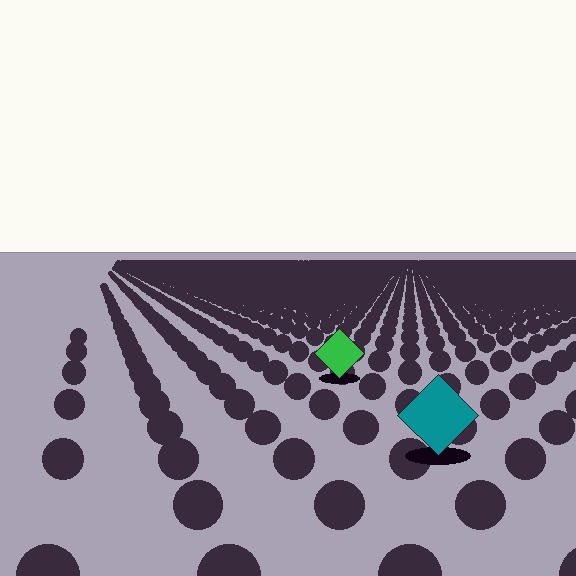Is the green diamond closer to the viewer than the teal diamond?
No. The teal diamond is closer — you can tell from the texture gradient: the ground texture is coarser near it.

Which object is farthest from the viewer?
The green diamond is farthest from the viewer. It appears smaller and the ground texture around it is denser.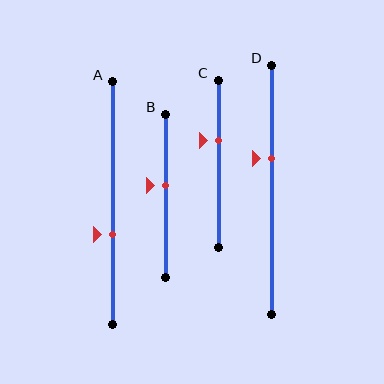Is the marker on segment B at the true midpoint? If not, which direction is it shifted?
No, the marker on segment B is shifted upward by about 6% of the segment length.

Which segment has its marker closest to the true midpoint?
Segment B has its marker closest to the true midpoint.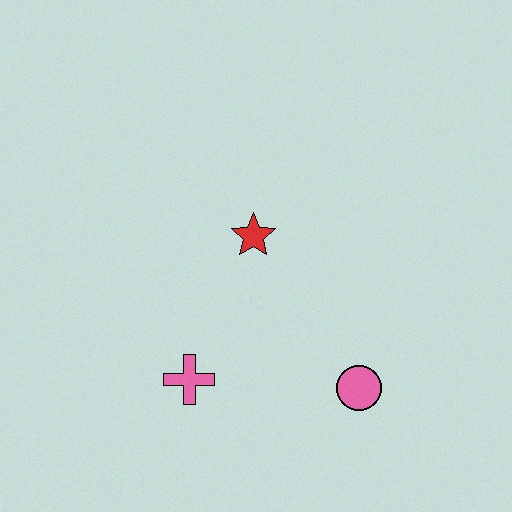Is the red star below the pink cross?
No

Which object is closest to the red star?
The pink cross is closest to the red star.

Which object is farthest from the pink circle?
The red star is farthest from the pink circle.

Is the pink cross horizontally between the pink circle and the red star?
No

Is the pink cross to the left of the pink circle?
Yes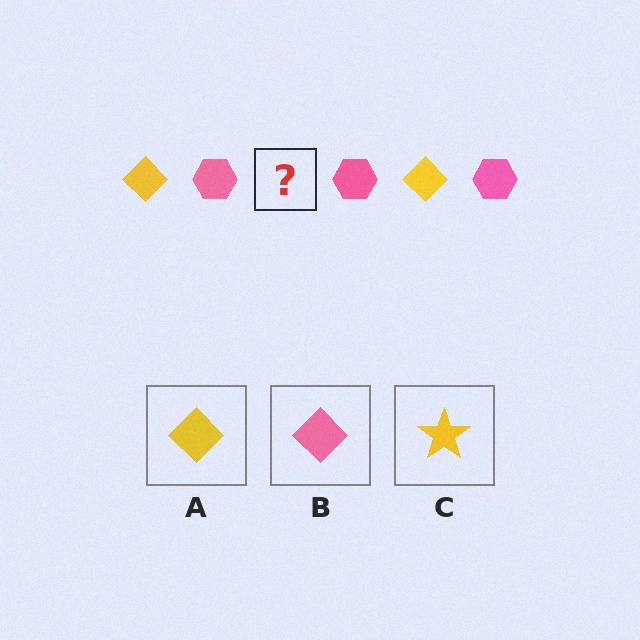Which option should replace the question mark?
Option A.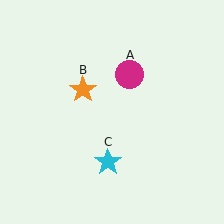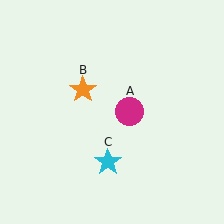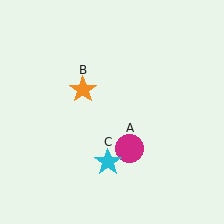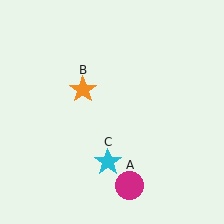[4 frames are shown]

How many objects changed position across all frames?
1 object changed position: magenta circle (object A).